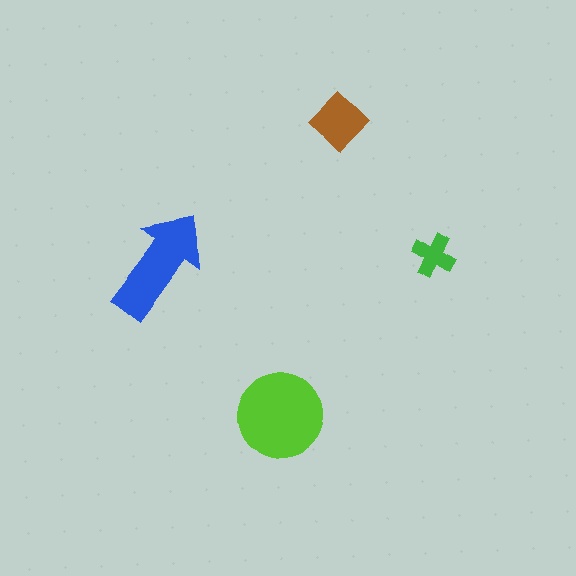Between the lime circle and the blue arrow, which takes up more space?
The lime circle.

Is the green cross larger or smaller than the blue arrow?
Smaller.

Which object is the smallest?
The green cross.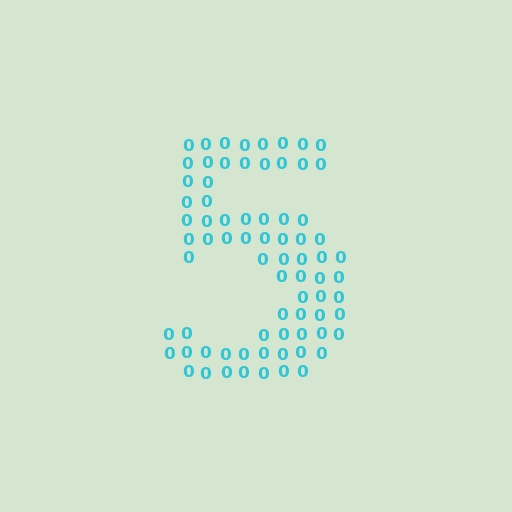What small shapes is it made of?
It is made of small digit 0's.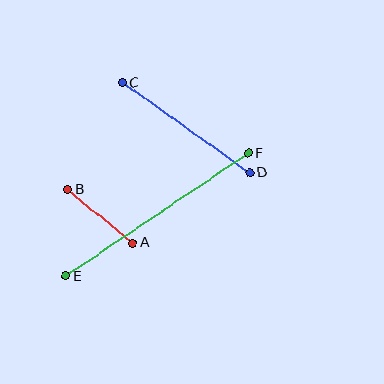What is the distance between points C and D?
The distance is approximately 156 pixels.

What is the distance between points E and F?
The distance is approximately 220 pixels.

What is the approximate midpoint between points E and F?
The midpoint is at approximately (157, 215) pixels.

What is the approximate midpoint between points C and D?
The midpoint is at approximately (186, 128) pixels.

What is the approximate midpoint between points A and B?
The midpoint is at approximately (100, 216) pixels.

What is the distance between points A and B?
The distance is approximately 84 pixels.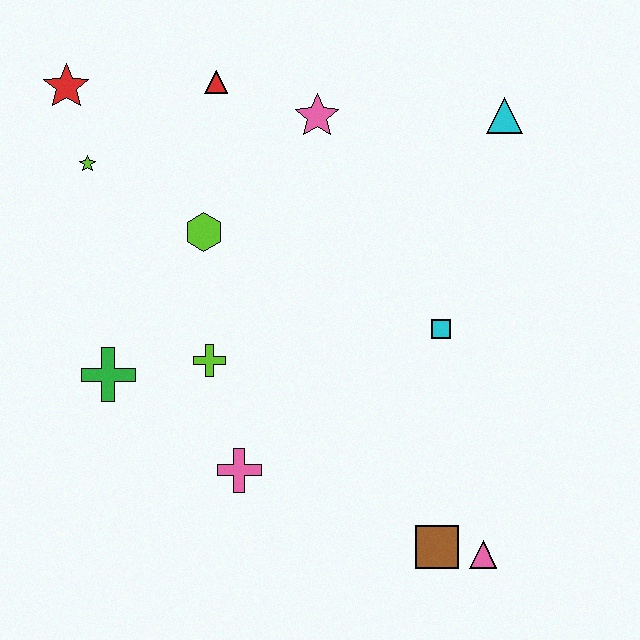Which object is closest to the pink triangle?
The brown square is closest to the pink triangle.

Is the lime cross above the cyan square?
No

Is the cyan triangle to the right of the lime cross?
Yes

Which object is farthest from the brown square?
The red star is farthest from the brown square.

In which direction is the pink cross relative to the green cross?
The pink cross is to the right of the green cross.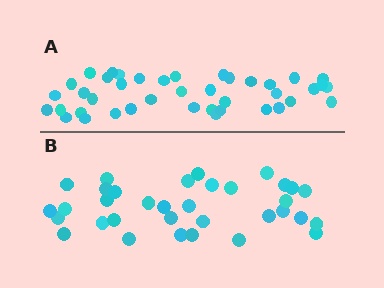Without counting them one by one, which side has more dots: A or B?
Region A (the top region) has more dots.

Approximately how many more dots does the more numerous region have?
Region A has roughly 8 or so more dots than region B.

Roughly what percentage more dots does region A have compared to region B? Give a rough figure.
About 20% more.